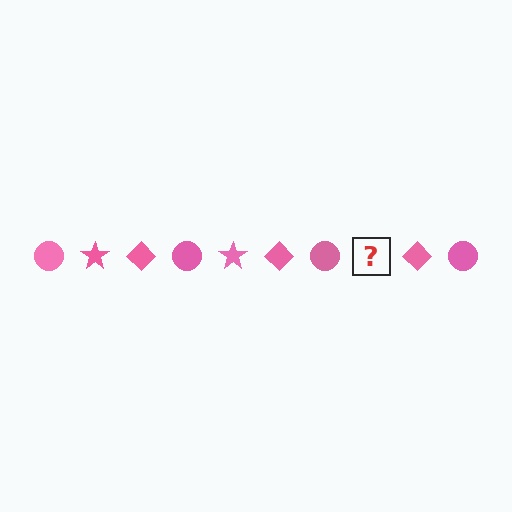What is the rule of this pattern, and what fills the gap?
The rule is that the pattern cycles through circle, star, diamond shapes in pink. The gap should be filled with a pink star.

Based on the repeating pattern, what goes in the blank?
The blank should be a pink star.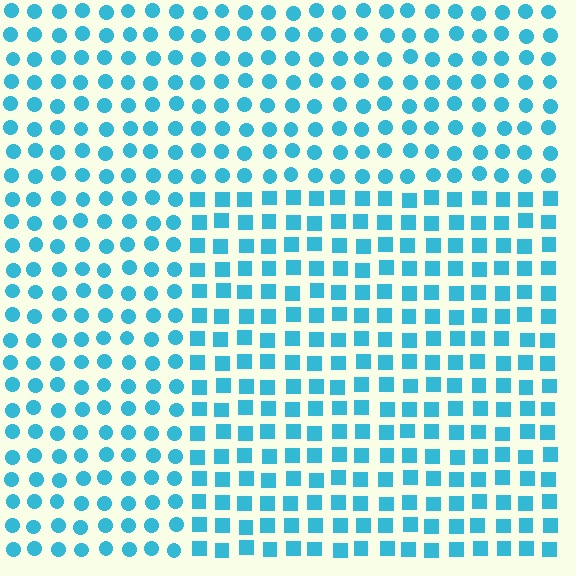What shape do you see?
I see a rectangle.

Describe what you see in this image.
The image is filled with small cyan elements arranged in a uniform grid. A rectangle-shaped region contains squares, while the surrounding area contains circles. The boundary is defined purely by the change in element shape.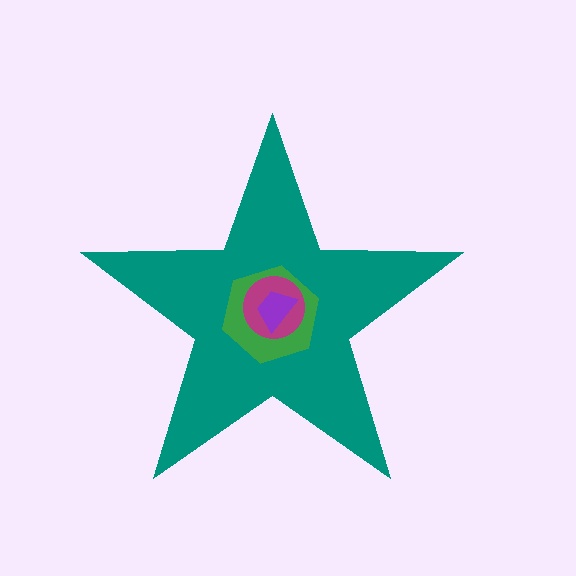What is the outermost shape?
The teal star.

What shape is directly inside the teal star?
The green hexagon.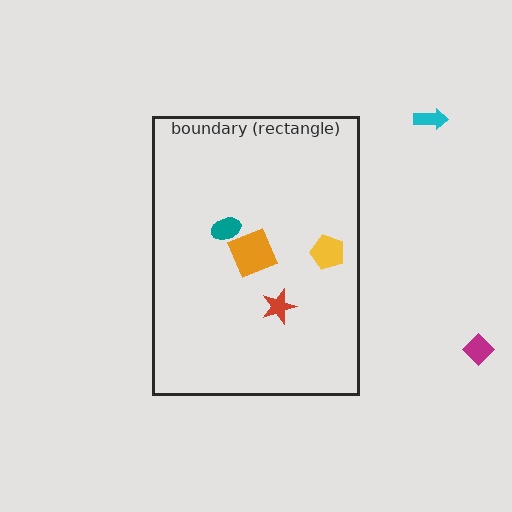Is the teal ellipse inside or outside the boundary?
Inside.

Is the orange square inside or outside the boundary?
Inside.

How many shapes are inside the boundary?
4 inside, 2 outside.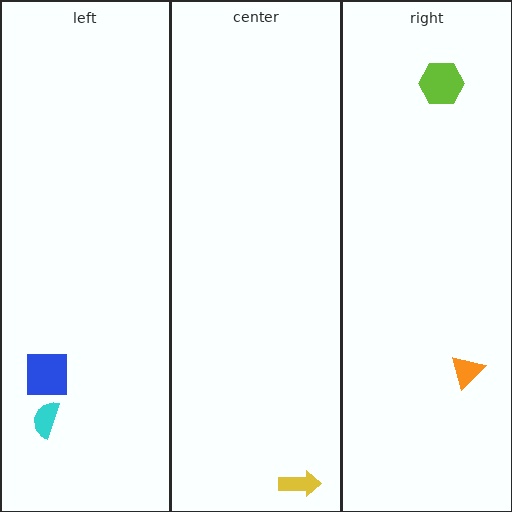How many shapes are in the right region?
2.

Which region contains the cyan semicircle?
The left region.